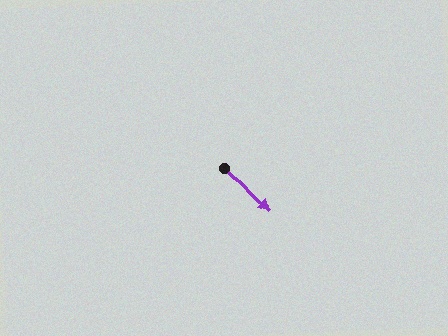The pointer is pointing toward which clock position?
Roughly 5 o'clock.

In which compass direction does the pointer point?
Southeast.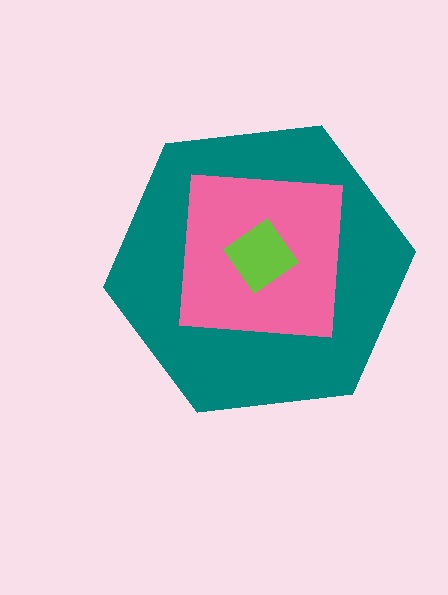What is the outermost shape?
The teal hexagon.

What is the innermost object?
The lime diamond.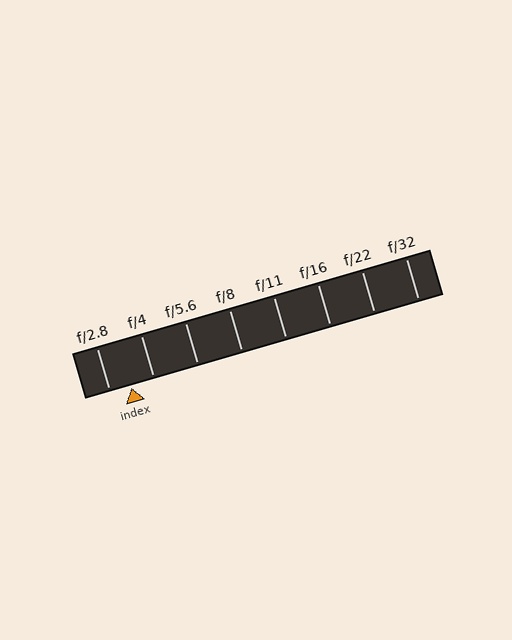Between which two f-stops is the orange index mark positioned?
The index mark is between f/2.8 and f/4.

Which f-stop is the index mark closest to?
The index mark is closest to f/2.8.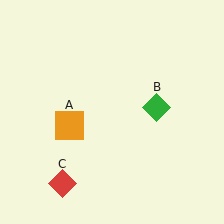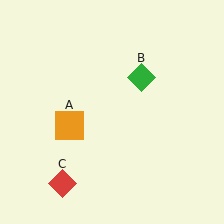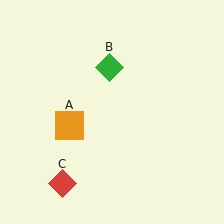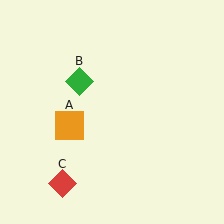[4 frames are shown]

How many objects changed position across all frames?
1 object changed position: green diamond (object B).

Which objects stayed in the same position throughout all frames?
Orange square (object A) and red diamond (object C) remained stationary.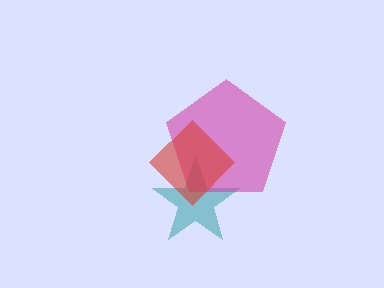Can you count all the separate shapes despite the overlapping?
Yes, there are 3 separate shapes.